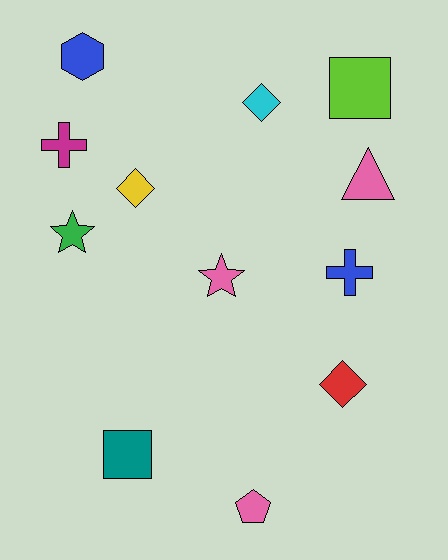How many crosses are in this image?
There are 2 crosses.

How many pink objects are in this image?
There are 3 pink objects.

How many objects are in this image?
There are 12 objects.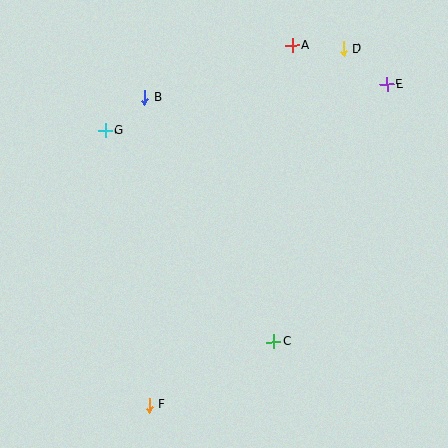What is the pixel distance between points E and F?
The distance between E and F is 399 pixels.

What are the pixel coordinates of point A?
Point A is at (293, 45).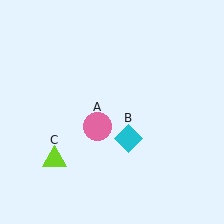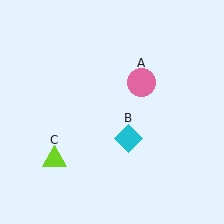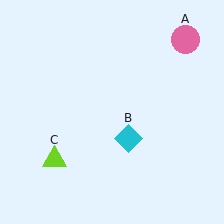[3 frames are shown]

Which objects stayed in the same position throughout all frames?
Cyan diamond (object B) and lime triangle (object C) remained stationary.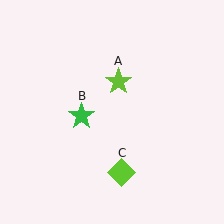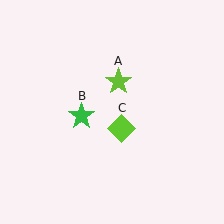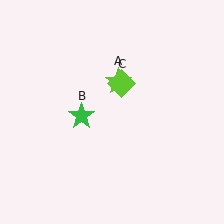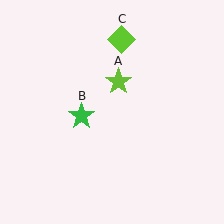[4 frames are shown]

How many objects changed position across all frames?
1 object changed position: lime diamond (object C).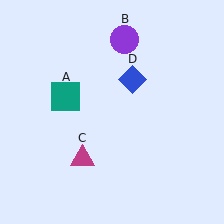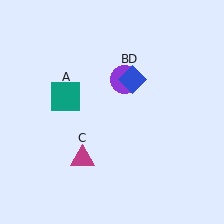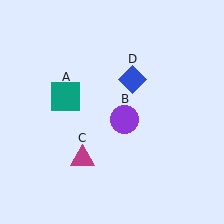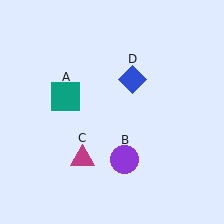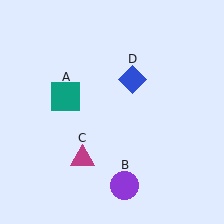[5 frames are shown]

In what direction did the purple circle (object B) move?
The purple circle (object B) moved down.